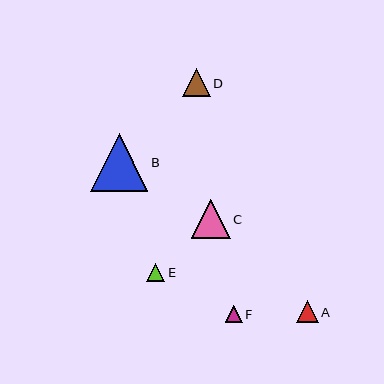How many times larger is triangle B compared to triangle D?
Triangle B is approximately 2.1 times the size of triangle D.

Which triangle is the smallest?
Triangle F is the smallest with a size of approximately 17 pixels.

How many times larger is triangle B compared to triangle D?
Triangle B is approximately 2.1 times the size of triangle D.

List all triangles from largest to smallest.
From largest to smallest: B, C, D, A, E, F.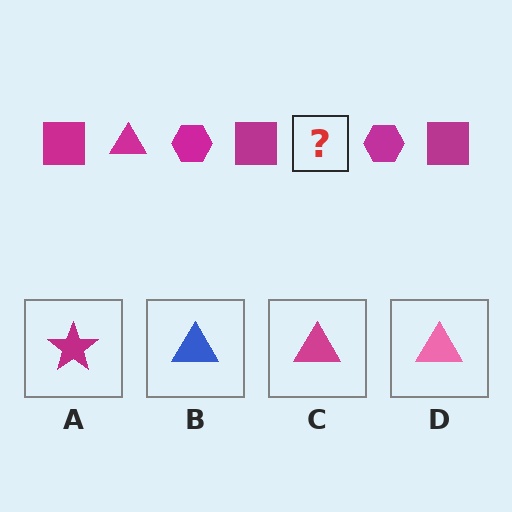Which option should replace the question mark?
Option C.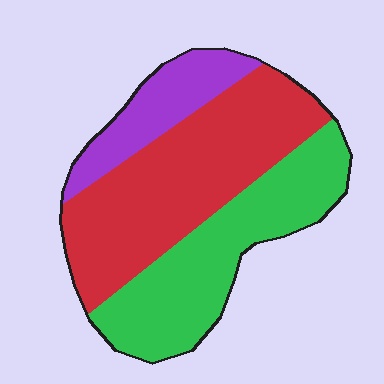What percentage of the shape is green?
Green takes up about three eighths (3/8) of the shape.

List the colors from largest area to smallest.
From largest to smallest: red, green, purple.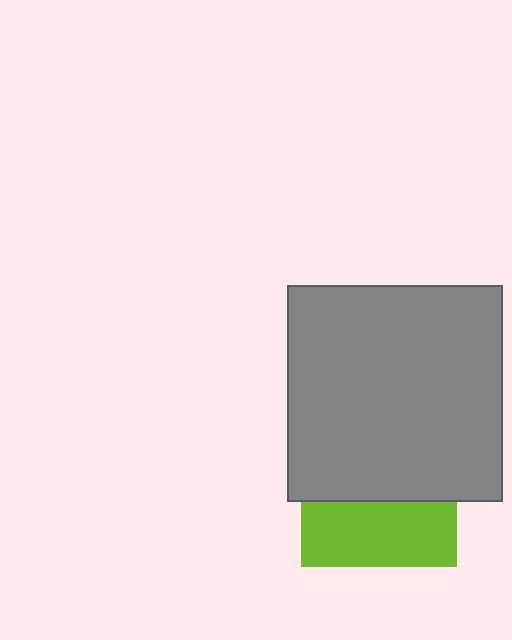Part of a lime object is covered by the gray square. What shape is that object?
It is a square.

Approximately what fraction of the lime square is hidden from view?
Roughly 58% of the lime square is hidden behind the gray square.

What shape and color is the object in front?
The object in front is a gray square.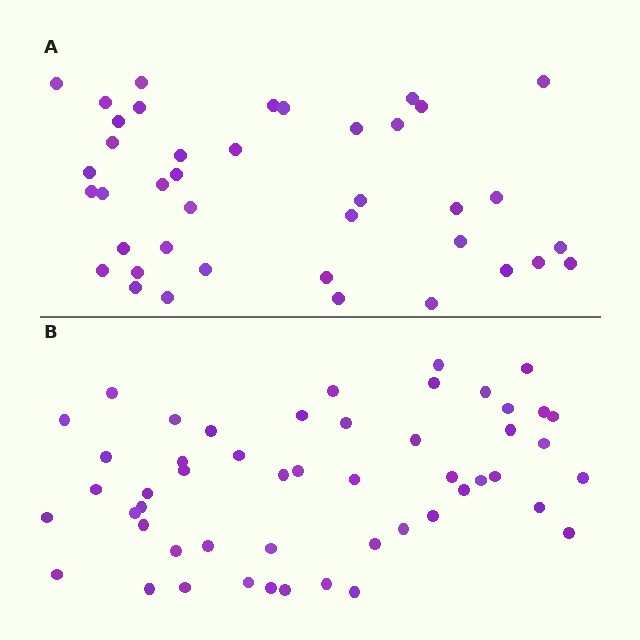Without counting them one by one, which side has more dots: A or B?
Region B (the bottom region) has more dots.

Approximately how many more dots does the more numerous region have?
Region B has roughly 12 or so more dots than region A.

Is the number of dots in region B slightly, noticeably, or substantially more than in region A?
Region B has noticeably more, but not dramatically so. The ratio is roughly 1.3 to 1.